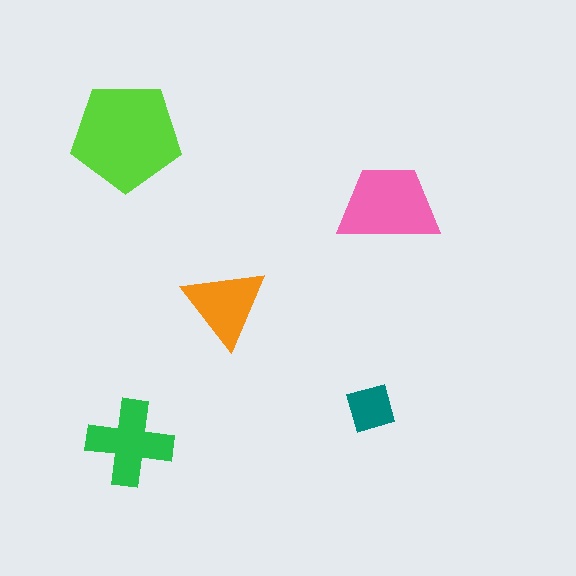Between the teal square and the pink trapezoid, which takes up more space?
The pink trapezoid.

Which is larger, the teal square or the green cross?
The green cross.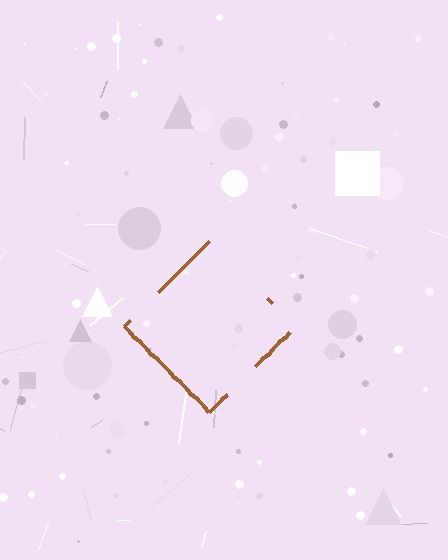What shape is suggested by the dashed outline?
The dashed outline suggests a diamond.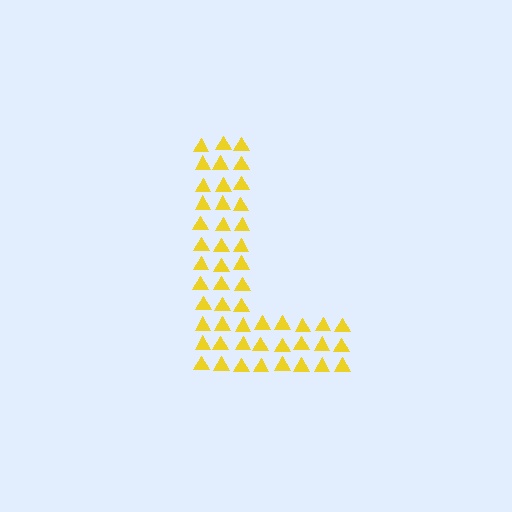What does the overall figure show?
The overall figure shows the letter L.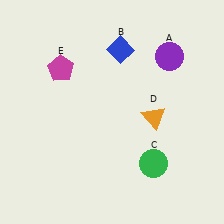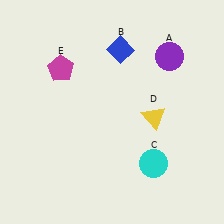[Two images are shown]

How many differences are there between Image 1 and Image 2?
There are 2 differences between the two images.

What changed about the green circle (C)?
In Image 1, C is green. In Image 2, it changed to cyan.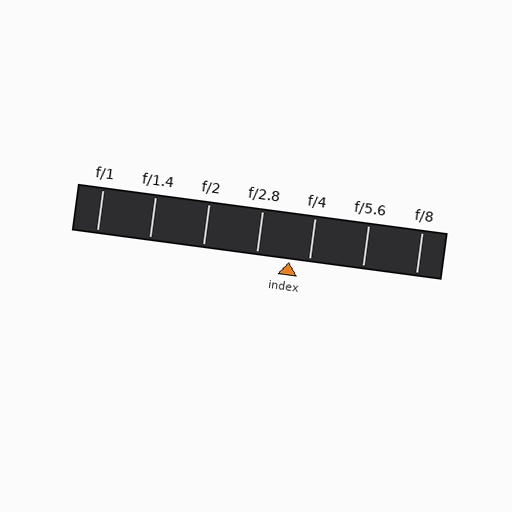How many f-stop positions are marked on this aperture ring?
There are 7 f-stop positions marked.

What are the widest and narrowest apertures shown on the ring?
The widest aperture shown is f/1 and the narrowest is f/8.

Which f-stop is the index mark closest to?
The index mark is closest to f/4.